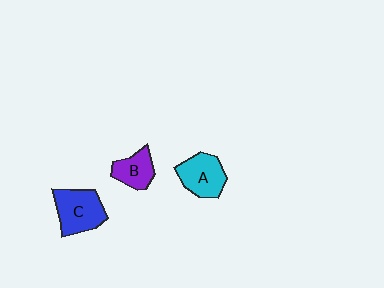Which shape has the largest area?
Shape C (blue).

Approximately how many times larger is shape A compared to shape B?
Approximately 1.3 times.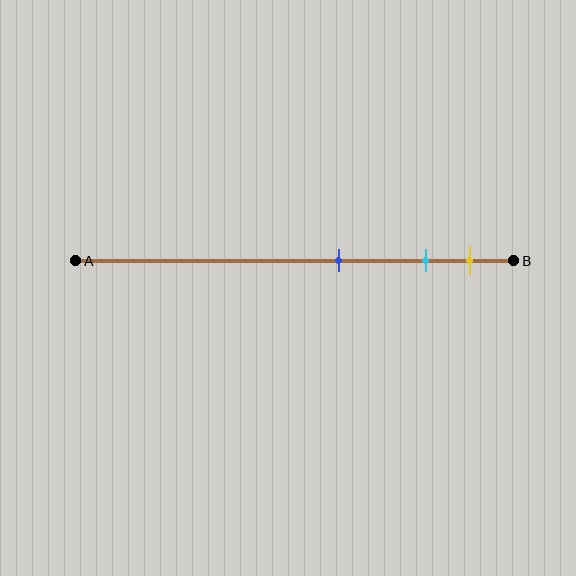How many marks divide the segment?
There are 3 marks dividing the segment.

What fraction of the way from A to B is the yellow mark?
The yellow mark is approximately 90% (0.9) of the way from A to B.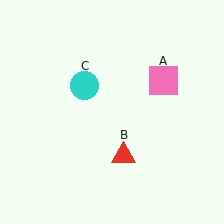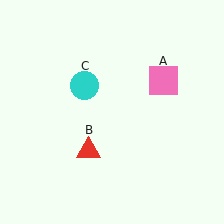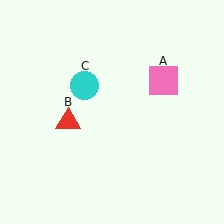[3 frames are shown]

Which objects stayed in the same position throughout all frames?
Pink square (object A) and cyan circle (object C) remained stationary.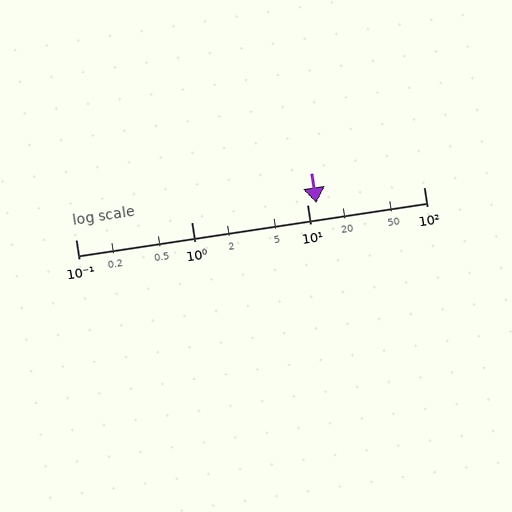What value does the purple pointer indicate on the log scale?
The pointer indicates approximately 12.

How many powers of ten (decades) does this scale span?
The scale spans 3 decades, from 0.1 to 100.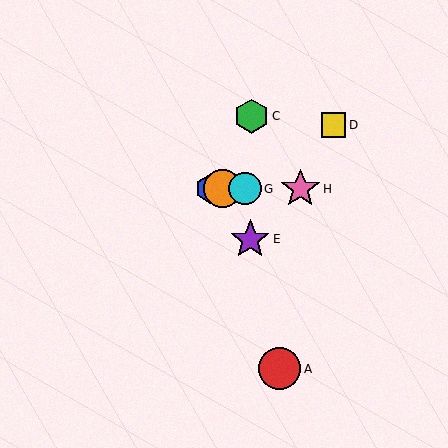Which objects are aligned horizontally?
Objects B, F, G, H are aligned horizontally.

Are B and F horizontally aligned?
Yes, both are at y≈189.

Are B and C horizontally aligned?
No, B is at y≈189 and C is at y≈116.